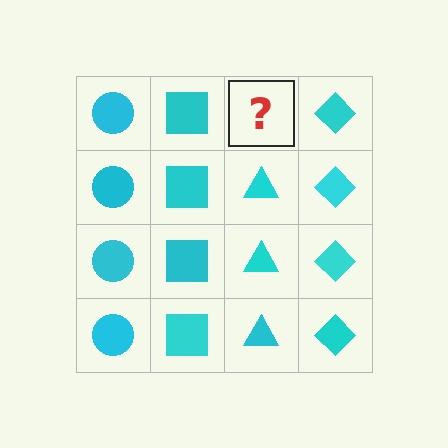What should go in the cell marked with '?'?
The missing cell should contain a cyan triangle.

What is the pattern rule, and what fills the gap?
The rule is that each column has a consistent shape. The gap should be filled with a cyan triangle.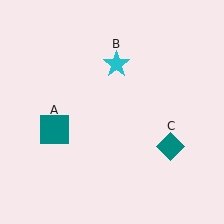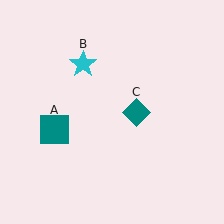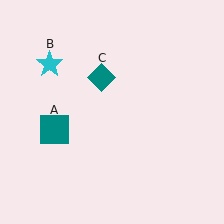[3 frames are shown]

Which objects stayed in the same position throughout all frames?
Teal square (object A) remained stationary.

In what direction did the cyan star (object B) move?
The cyan star (object B) moved left.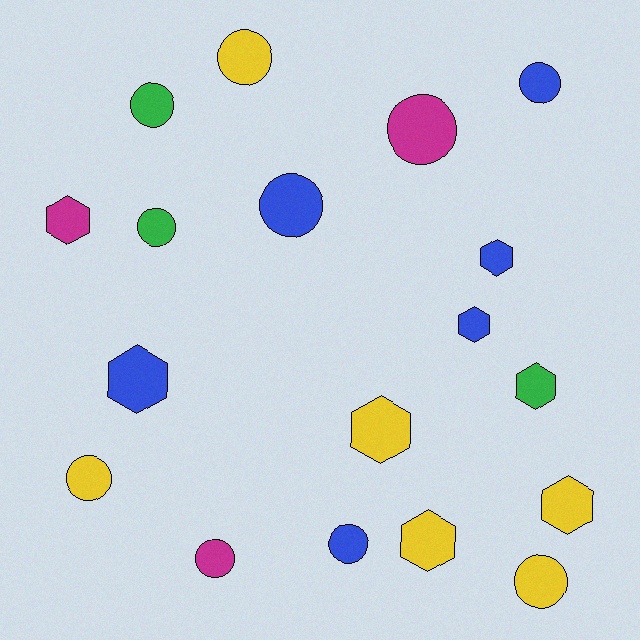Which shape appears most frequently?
Circle, with 10 objects.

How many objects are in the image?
There are 18 objects.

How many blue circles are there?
There are 3 blue circles.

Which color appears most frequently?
Yellow, with 6 objects.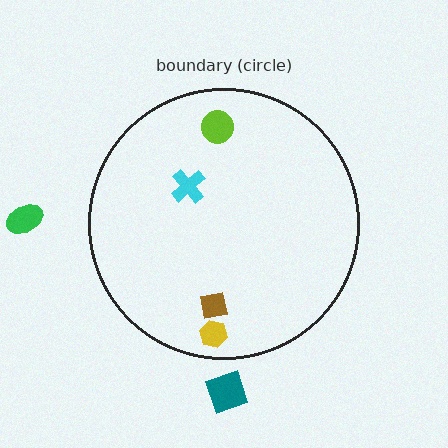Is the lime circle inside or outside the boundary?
Inside.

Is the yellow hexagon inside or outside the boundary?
Inside.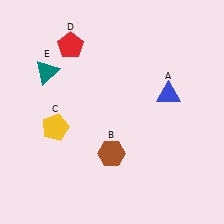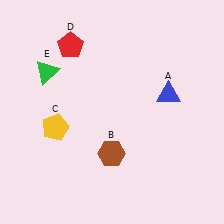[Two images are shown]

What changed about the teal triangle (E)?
In Image 1, E is teal. In Image 2, it changed to green.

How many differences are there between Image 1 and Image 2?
There is 1 difference between the two images.